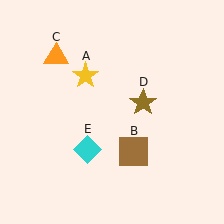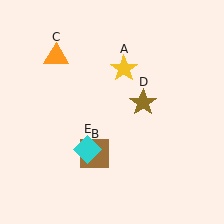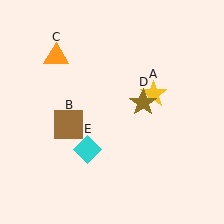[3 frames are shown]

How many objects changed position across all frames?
2 objects changed position: yellow star (object A), brown square (object B).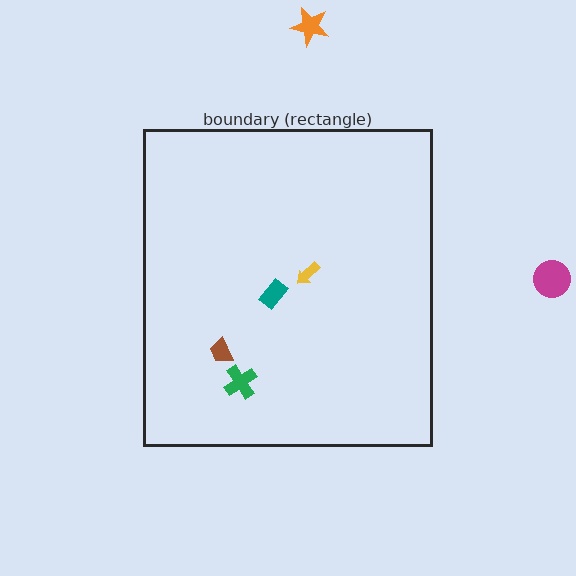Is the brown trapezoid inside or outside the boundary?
Inside.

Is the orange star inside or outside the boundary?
Outside.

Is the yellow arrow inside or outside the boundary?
Inside.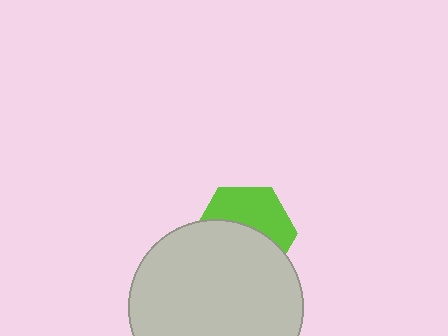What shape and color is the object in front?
The object in front is a light gray circle.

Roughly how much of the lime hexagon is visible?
A small part of it is visible (roughly 44%).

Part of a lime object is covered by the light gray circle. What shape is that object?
It is a hexagon.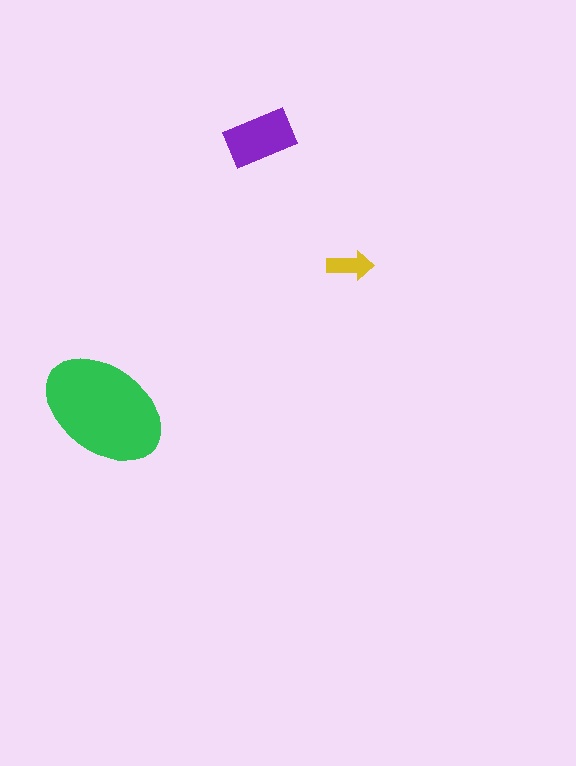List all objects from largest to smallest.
The green ellipse, the purple rectangle, the yellow arrow.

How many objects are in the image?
There are 3 objects in the image.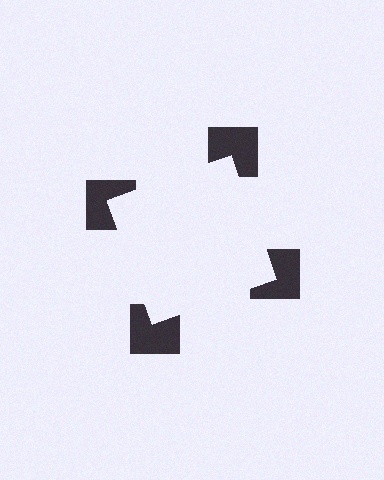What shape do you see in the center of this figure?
An illusory square — its edges are inferred from the aligned wedge cuts in the notched squares, not physically drawn.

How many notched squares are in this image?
There are 4 — one at each vertex of the illusory square.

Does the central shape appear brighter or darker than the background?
It typically appears slightly brighter than the background, even though no actual brightness change is drawn.